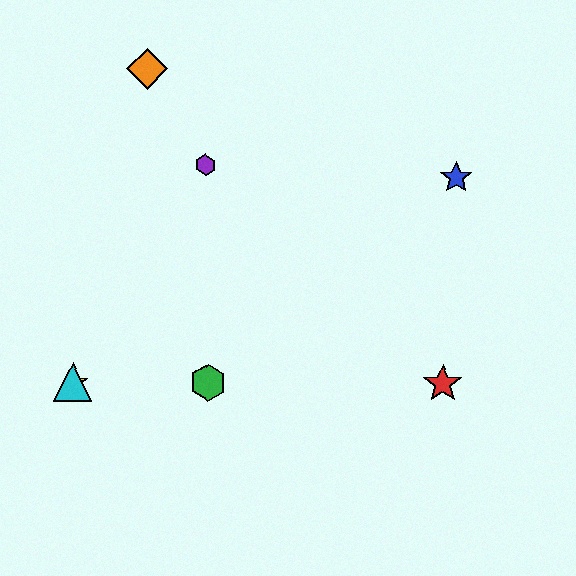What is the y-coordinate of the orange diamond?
The orange diamond is at y≈69.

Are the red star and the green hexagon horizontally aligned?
Yes, both are at y≈384.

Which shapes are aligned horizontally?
The red star, the green hexagon, the yellow star, the cyan triangle are aligned horizontally.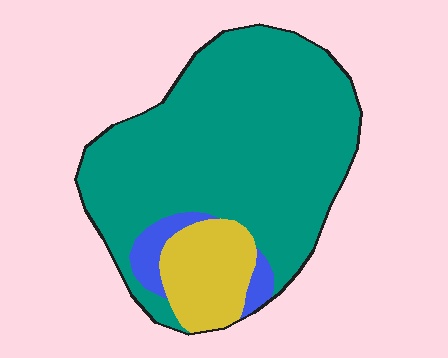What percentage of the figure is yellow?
Yellow covers about 15% of the figure.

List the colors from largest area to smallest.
From largest to smallest: teal, yellow, blue.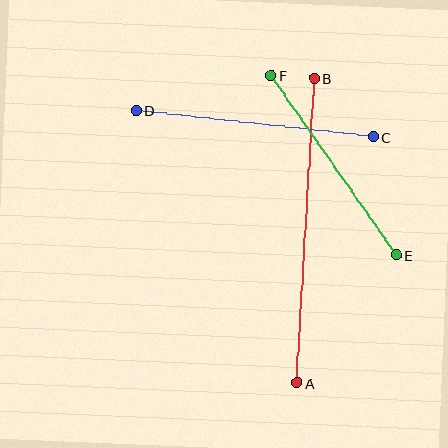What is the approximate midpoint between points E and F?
The midpoint is at approximately (334, 165) pixels.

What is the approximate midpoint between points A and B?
The midpoint is at approximately (306, 231) pixels.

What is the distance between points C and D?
The distance is approximately 238 pixels.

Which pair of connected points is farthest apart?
Points A and B are farthest apart.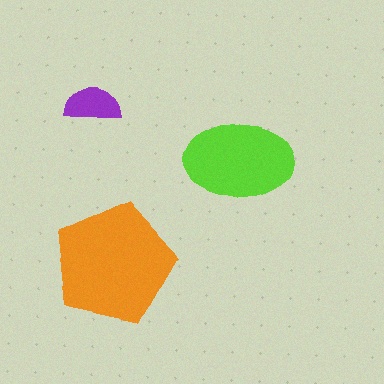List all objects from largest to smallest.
The orange pentagon, the lime ellipse, the purple semicircle.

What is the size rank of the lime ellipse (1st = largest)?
2nd.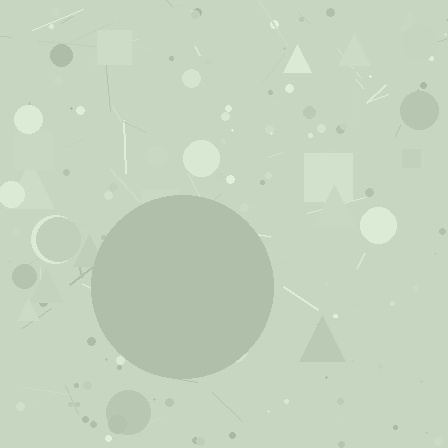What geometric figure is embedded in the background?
A circle is embedded in the background.